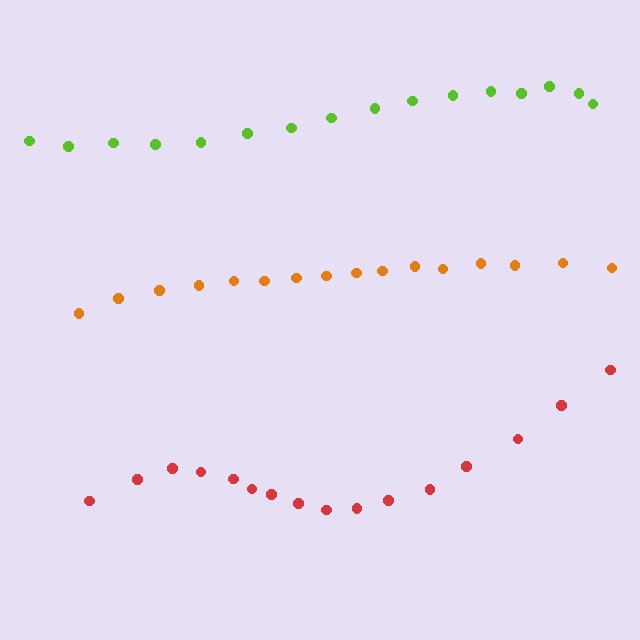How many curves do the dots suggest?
There are 3 distinct paths.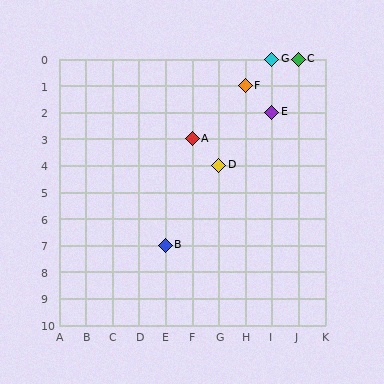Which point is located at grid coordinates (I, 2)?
Point E is at (I, 2).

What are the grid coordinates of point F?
Point F is at grid coordinates (H, 1).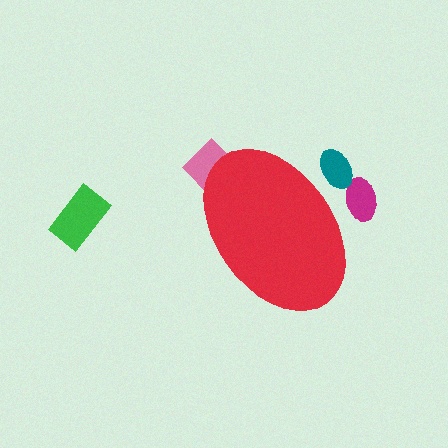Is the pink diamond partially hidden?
Yes, the pink diamond is partially hidden behind the red ellipse.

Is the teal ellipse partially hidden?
Yes, the teal ellipse is partially hidden behind the red ellipse.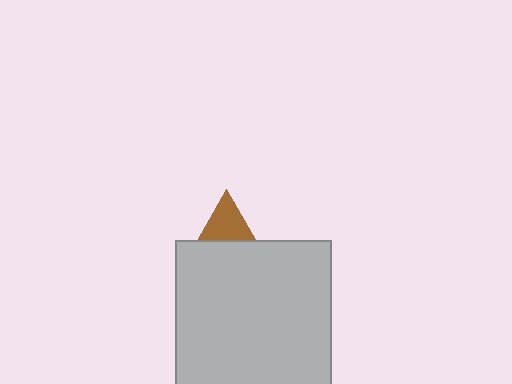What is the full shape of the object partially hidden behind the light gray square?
The partially hidden object is a brown triangle.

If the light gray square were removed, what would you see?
You would see the complete brown triangle.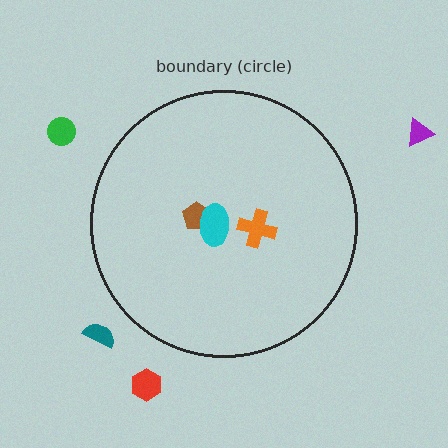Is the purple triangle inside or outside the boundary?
Outside.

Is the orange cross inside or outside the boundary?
Inside.